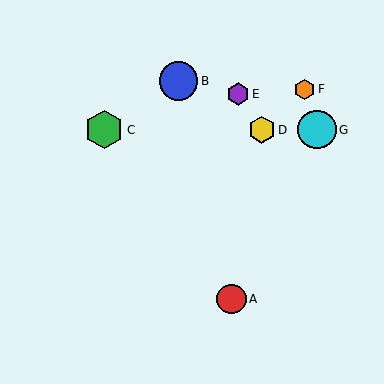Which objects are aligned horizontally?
Objects C, D, G are aligned horizontally.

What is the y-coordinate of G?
Object G is at y≈130.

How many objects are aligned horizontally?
3 objects (C, D, G) are aligned horizontally.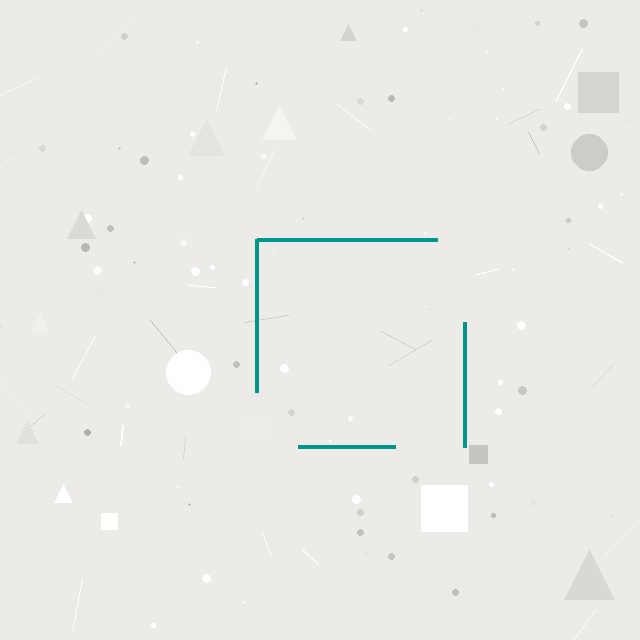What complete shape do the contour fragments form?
The contour fragments form a square.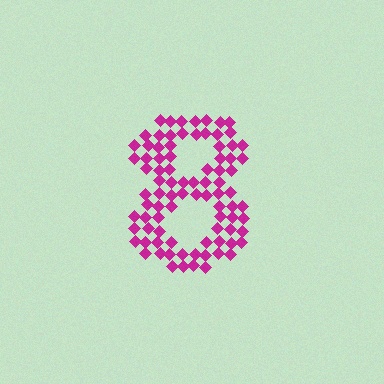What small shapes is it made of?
It is made of small diamonds.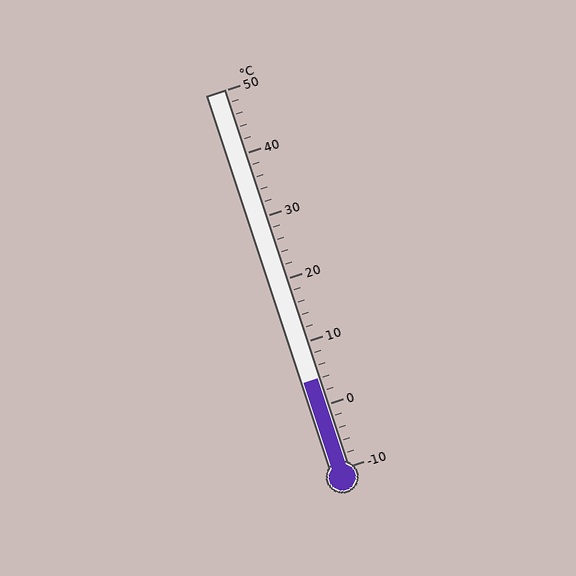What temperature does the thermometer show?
The thermometer shows approximately 4°C.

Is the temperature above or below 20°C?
The temperature is below 20°C.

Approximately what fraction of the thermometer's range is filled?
The thermometer is filled to approximately 25% of its range.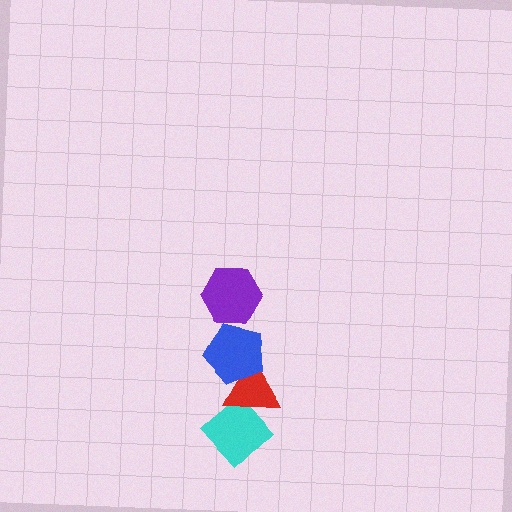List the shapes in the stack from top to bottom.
From top to bottom: the purple hexagon, the blue pentagon, the red triangle, the cyan diamond.